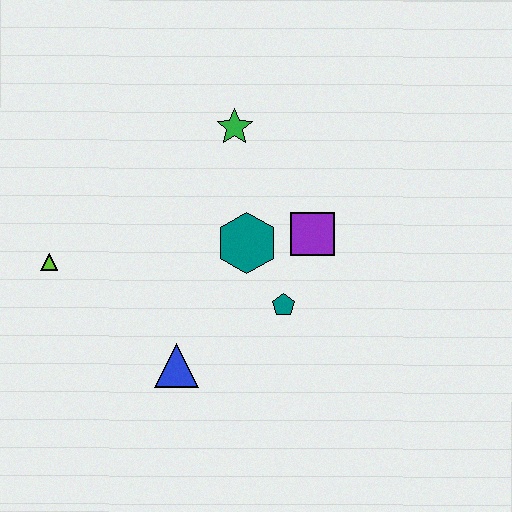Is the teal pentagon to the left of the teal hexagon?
No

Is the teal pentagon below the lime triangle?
Yes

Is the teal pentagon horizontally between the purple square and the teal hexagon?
Yes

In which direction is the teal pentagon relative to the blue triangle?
The teal pentagon is to the right of the blue triangle.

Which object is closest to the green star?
The teal hexagon is closest to the green star.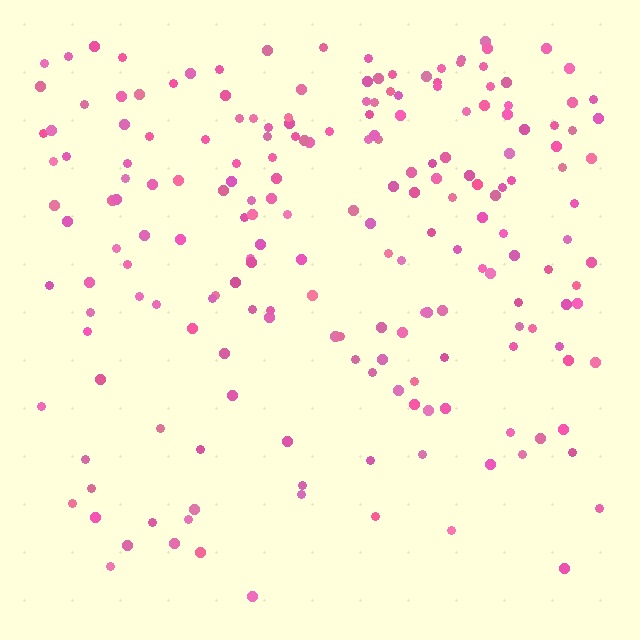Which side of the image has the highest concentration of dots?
The top.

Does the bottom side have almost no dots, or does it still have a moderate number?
Still a moderate number, just noticeably fewer than the top.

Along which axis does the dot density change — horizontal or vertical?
Vertical.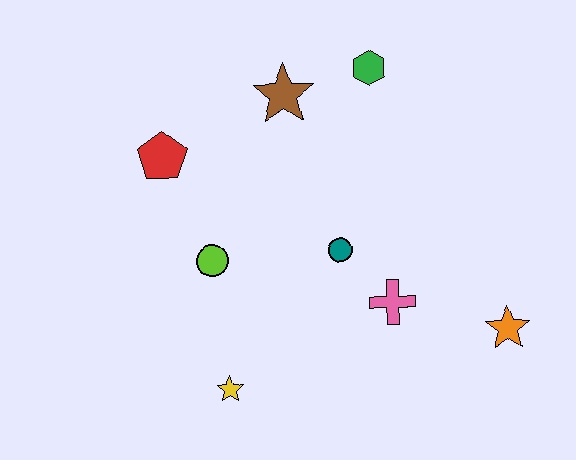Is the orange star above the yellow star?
Yes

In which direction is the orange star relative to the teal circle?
The orange star is to the right of the teal circle.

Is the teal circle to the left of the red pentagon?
No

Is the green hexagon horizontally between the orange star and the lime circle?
Yes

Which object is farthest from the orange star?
The red pentagon is farthest from the orange star.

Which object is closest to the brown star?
The green hexagon is closest to the brown star.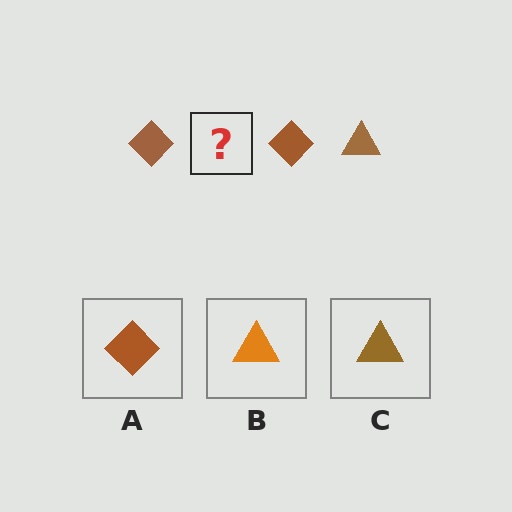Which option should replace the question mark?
Option C.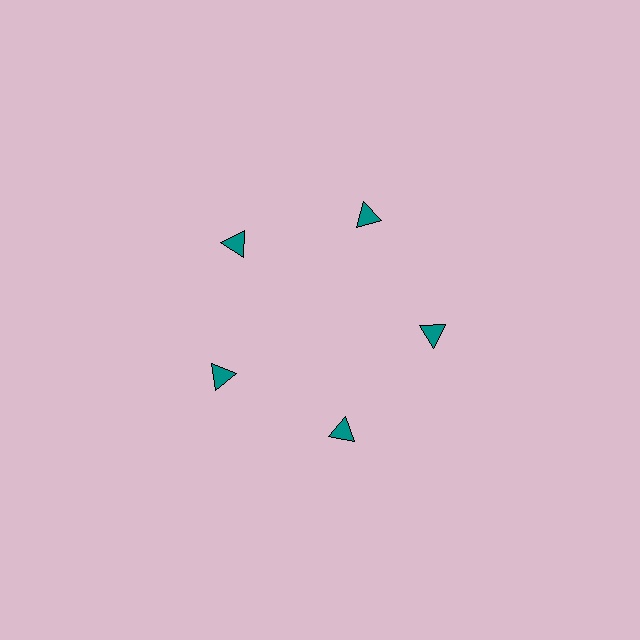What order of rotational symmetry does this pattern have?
This pattern has 5-fold rotational symmetry.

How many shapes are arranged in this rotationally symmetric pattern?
There are 5 shapes, arranged in 5 groups of 1.